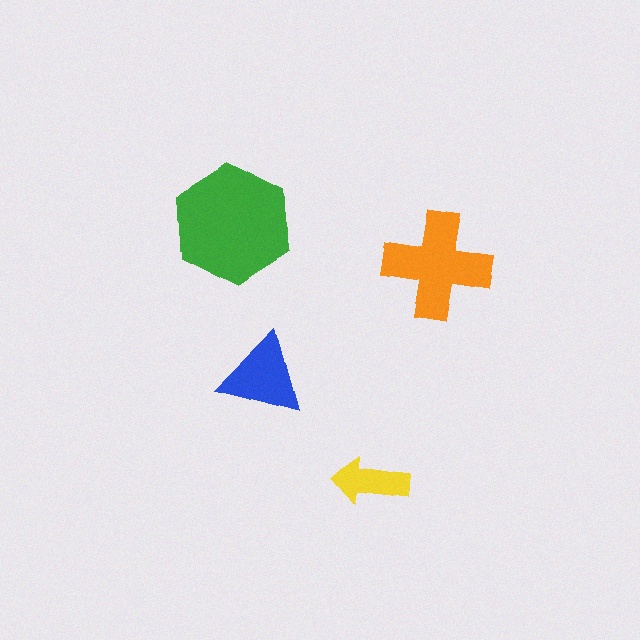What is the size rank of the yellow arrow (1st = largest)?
4th.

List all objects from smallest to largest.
The yellow arrow, the blue triangle, the orange cross, the green hexagon.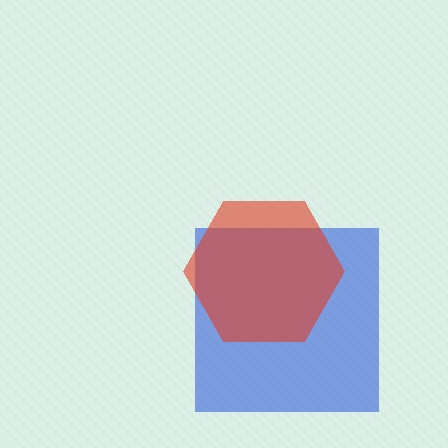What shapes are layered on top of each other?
The layered shapes are: a blue square, a red hexagon.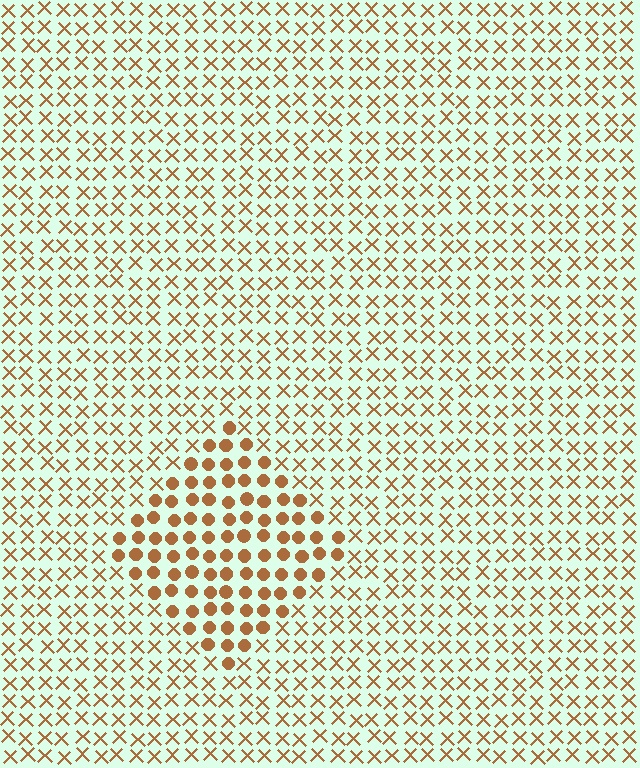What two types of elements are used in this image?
The image uses circles inside the diamond region and X marks outside it.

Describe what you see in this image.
The image is filled with small brown elements arranged in a uniform grid. A diamond-shaped region contains circles, while the surrounding area contains X marks. The boundary is defined purely by the change in element shape.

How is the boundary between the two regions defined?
The boundary is defined by a change in element shape: circles inside vs. X marks outside. All elements share the same color and spacing.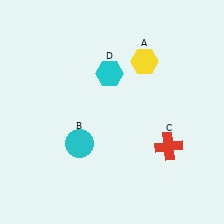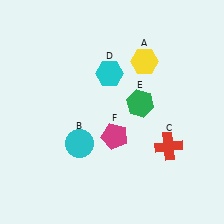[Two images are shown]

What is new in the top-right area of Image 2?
A green hexagon (E) was added in the top-right area of Image 2.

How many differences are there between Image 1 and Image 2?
There are 2 differences between the two images.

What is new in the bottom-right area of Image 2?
A magenta pentagon (F) was added in the bottom-right area of Image 2.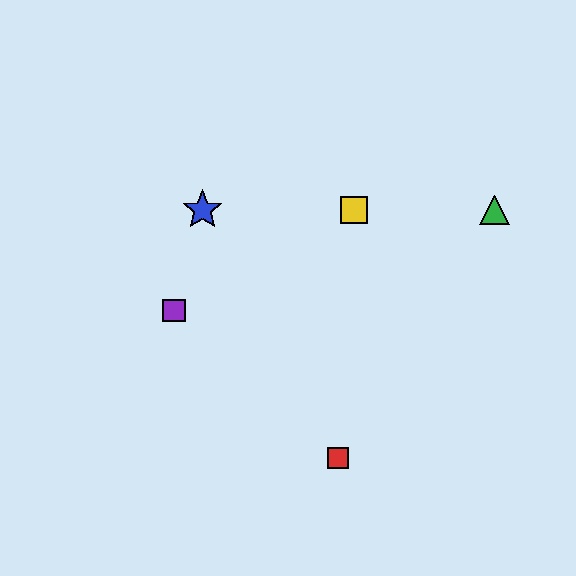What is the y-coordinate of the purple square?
The purple square is at y≈311.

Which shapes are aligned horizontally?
The blue star, the green triangle, the yellow square are aligned horizontally.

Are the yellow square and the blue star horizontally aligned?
Yes, both are at y≈210.